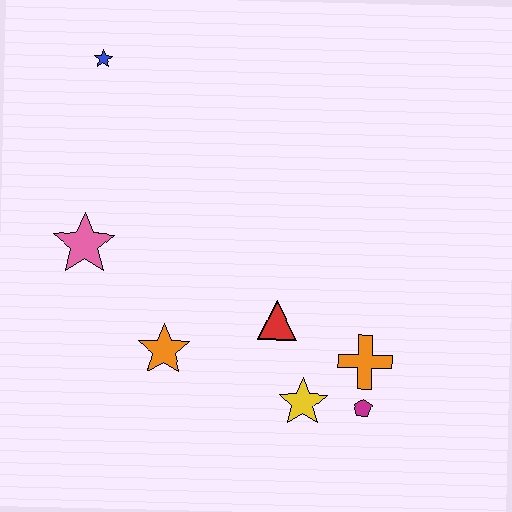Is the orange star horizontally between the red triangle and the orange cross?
No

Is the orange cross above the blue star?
No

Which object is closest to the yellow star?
The magenta pentagon is closest to the yellow star.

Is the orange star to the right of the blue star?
Yes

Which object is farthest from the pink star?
The magenta pentagon is farthest from the pink star.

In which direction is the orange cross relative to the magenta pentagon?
The orange cross is above the magenta pentagon.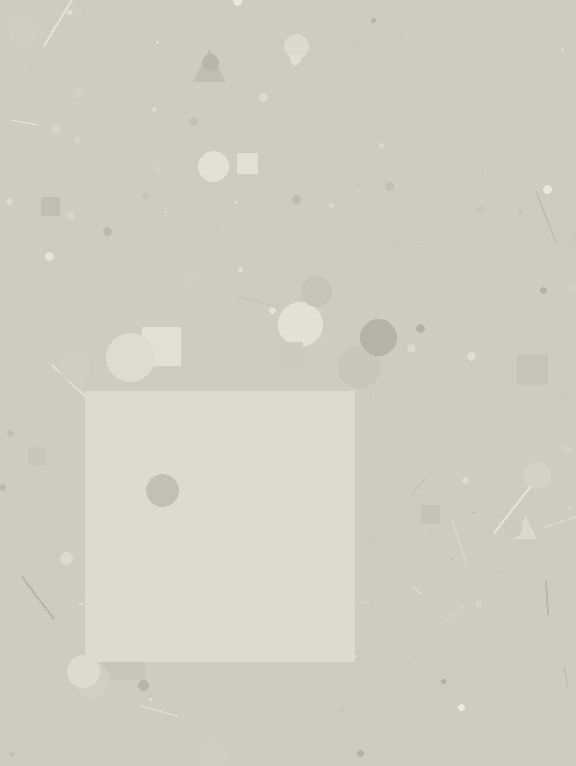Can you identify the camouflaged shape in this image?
The camouflaged shape is a square.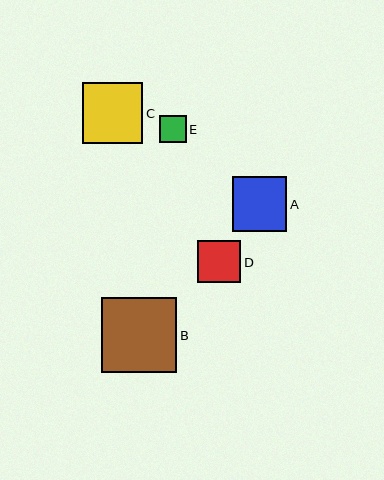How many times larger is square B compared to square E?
Square B is approximately 2.8 times the size of square E.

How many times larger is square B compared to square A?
Square B is approximately 1.4 times the size of square A.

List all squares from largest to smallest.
From largest to smallest: B, C, A, D, E.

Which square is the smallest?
Square E is the smallest with a size of approximately 27 pixels.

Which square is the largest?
Square B is the largest with a size of approximately 75 pixels.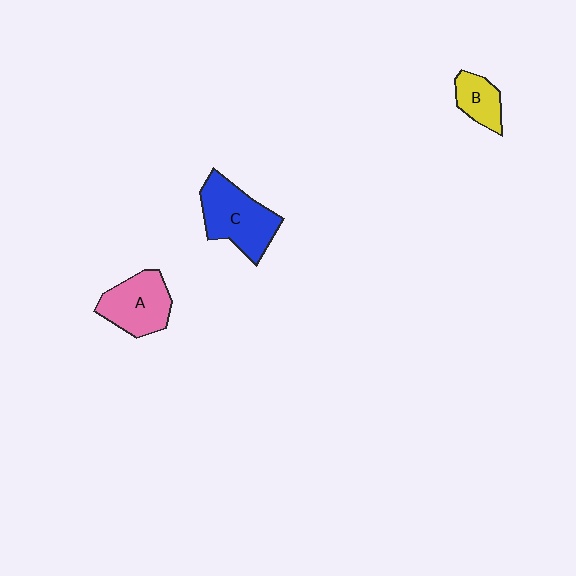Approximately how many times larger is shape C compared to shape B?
Approximately 2.1 times.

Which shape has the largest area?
Shape C (blue).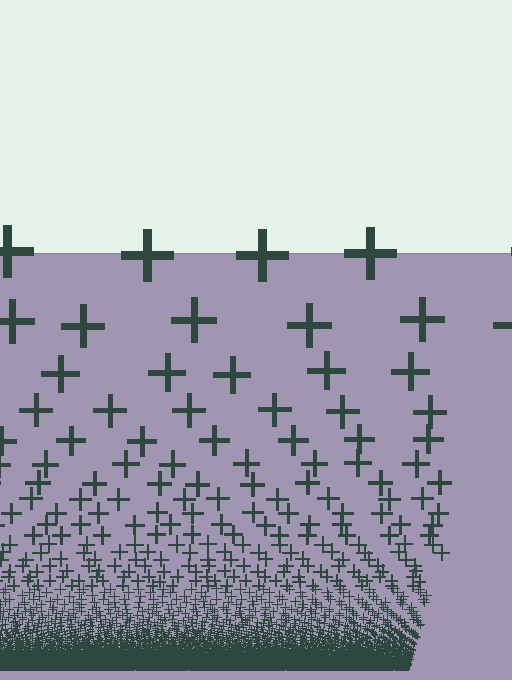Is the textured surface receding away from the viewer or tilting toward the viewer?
The surface appears to tilt toward the viewer. Texture elements get larger and sparser toward the top.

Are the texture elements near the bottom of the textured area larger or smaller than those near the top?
Smaller. The gradient is inverted — elements near the bottom are smaller and denser.